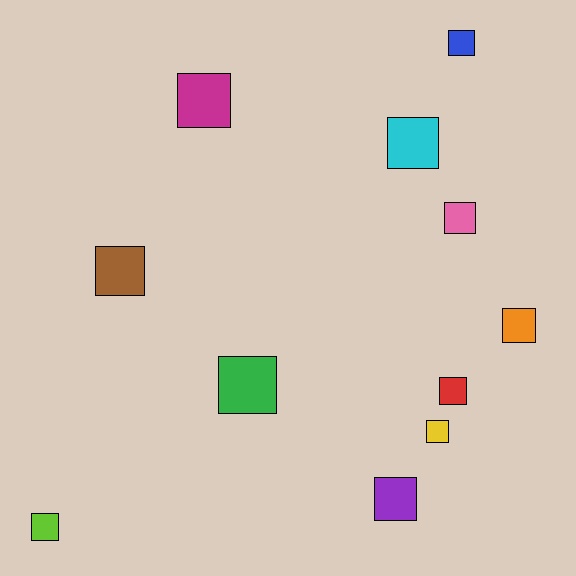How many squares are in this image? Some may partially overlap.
There are 11 squares.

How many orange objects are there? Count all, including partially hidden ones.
There is 1 orange object.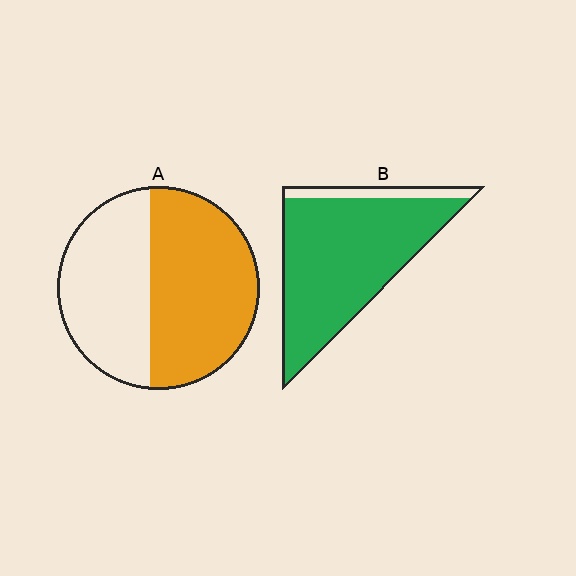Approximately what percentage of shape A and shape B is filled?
A is approximately 55% and B is approximately 90%.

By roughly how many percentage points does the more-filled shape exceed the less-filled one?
By roughly 35 percentage points (B over A).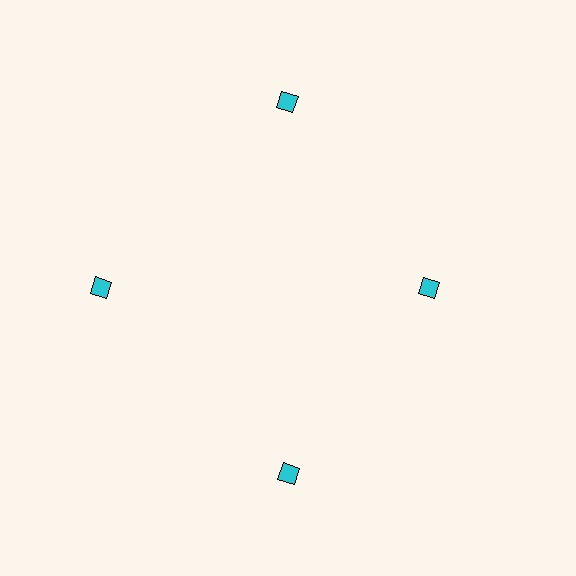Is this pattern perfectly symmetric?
No. The 4 cyan diamonds are arranged in a ring, but one element near the 3 o'clock position is pulled inward toward the center, breaking the 4-fold rotational symmetry.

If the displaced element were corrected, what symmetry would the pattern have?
It would have 4-fold rotational symmetry — the pattern would map onto itself every 90 degrees.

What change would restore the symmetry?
The symmetry would be restored by moving it outward, back onto the ring so that all 4 diamonds sit at equal angles and equal distance from the center.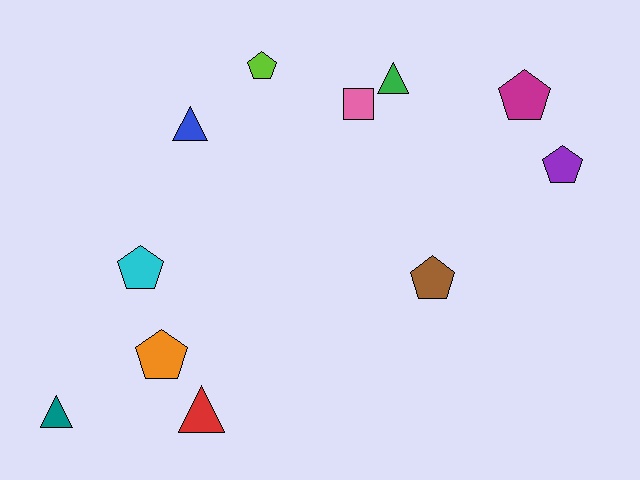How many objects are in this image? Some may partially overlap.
There are 11 objects.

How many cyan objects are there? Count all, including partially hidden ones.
There is 1 cyan object.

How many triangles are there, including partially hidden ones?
There are 4 triangles.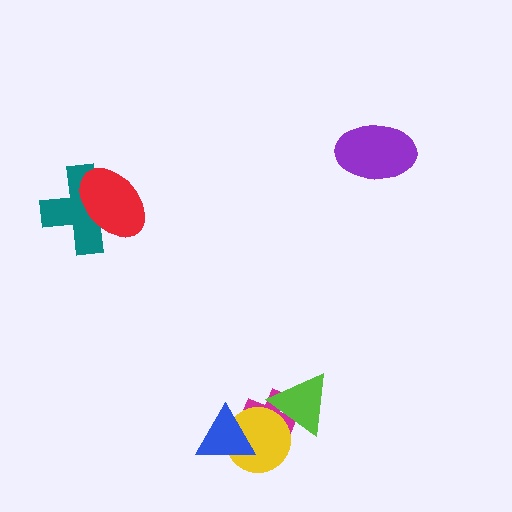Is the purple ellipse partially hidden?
No, no other shape covers it.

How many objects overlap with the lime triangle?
2 objects overlap with the lime triangle.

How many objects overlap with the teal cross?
1 object overlaps with the teal cross.